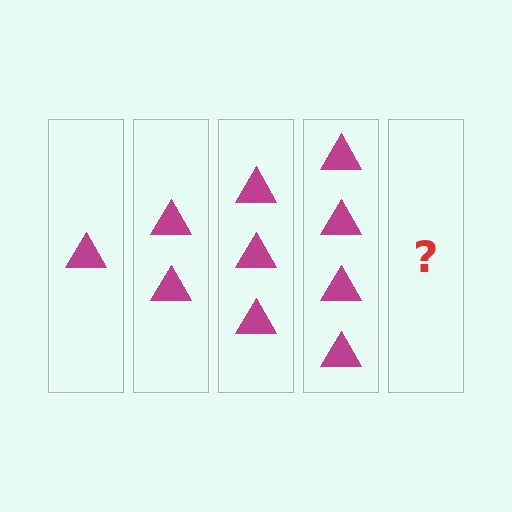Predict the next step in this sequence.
The next step is 5 triangles.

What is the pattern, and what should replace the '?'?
The pattern is that each step adds one more triangle. The '?' should be 5 triangles.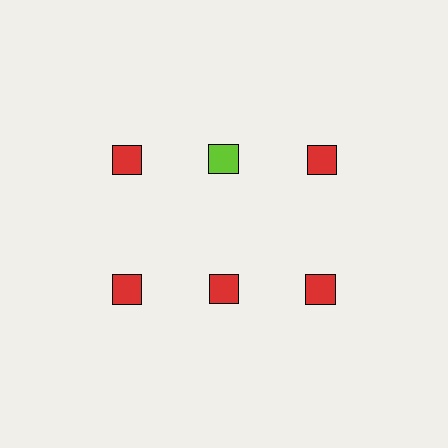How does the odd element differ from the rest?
It has a different color: lime instead of red.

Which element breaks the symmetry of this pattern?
The lime square in the top row, second from left column breaks the symmetry. All other shapes are red squares.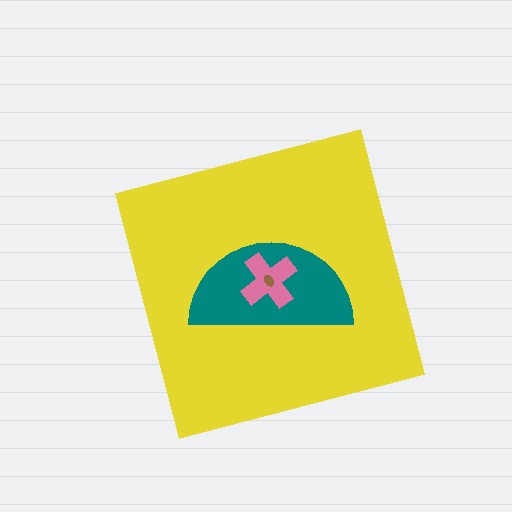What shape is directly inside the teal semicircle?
The pink cross.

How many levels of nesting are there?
4.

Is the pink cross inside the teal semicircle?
Yes.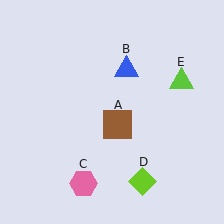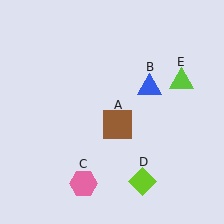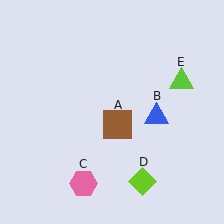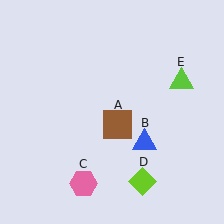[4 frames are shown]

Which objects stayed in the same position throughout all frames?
Brown square (object A) and pink hexagon (object C) and lime diamond (object D) and lime triangle (object E) remained stationary.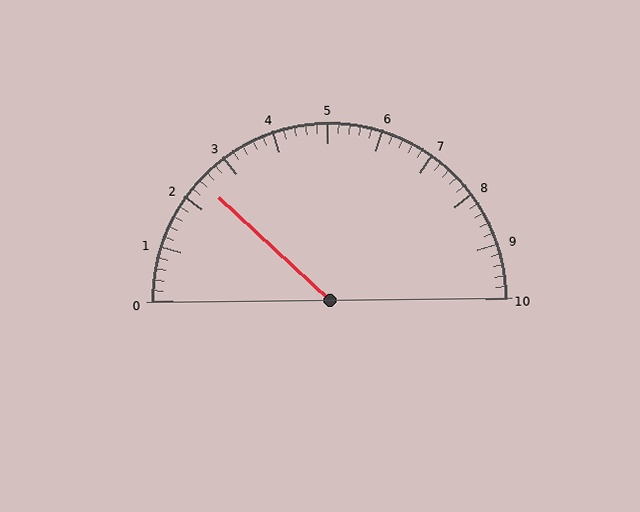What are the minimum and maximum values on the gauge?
The gauge ranges from 0 to 10.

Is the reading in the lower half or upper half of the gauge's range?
The reading is in the lower half of the range (0 to 10).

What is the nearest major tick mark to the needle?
The nearest major tick mark is 2.